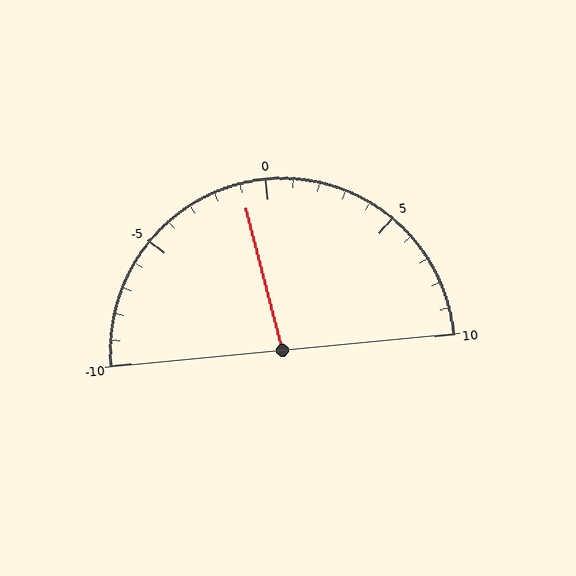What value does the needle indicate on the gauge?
The needle indicates approximately -1.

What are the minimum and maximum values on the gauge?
The gauge ranges from -10 to 10.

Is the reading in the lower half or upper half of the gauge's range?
The reading is in the lower half of the range (-10 to 10).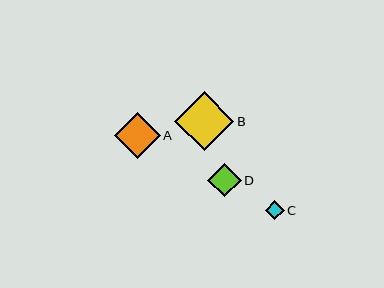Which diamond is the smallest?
Diamond C is the smallest with a size of approximately 19 pixels.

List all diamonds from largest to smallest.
From largest to smallest: B, A, D, C.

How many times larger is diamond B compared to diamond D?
Diamond B is approximately 1.8 times the size of diamond D.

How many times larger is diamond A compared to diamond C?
Diamond A is approximately 2.4 times the size of diamond C.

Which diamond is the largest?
Diamond B is the largest with a size of approximately 59 pixels.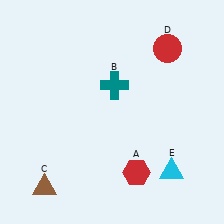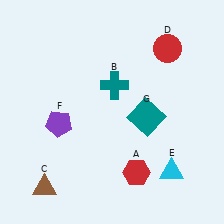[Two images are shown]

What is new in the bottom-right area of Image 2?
A teal square (G) was added in the bottom-right area of Image 2.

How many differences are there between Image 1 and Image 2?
There are 2 differences between the two images.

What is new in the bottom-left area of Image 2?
A purple pentagon (F) was added in the bottom-left area of Image 2.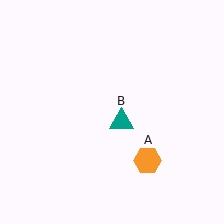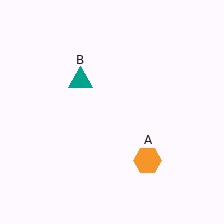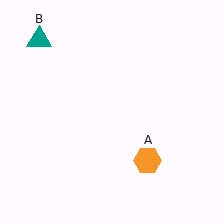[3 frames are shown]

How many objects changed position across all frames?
1 object changed position: teal triangle (object B).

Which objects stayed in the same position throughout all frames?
Orange hexagon (object A) remained stationary.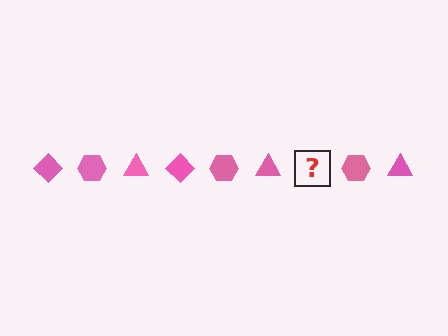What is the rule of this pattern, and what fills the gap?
The rule is that the pattern cycles through diamond, hexagon, triangle shapes in pink. The gap should be filled with a pink diamond.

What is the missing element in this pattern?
The missing element is a pink diamond.